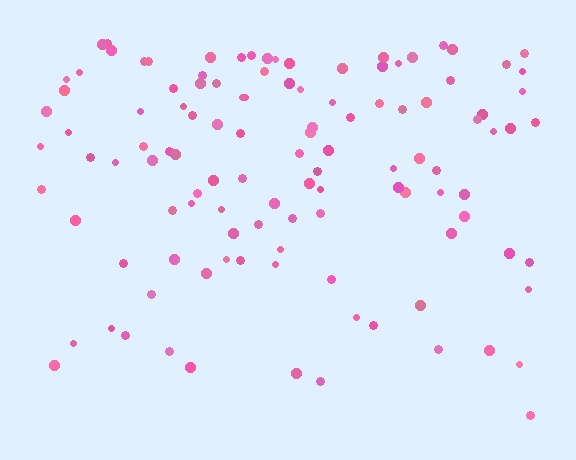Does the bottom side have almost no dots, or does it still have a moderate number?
Still a moderate number, just noticeably fewer than the top.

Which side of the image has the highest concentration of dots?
The top.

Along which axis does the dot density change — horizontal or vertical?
Vertical.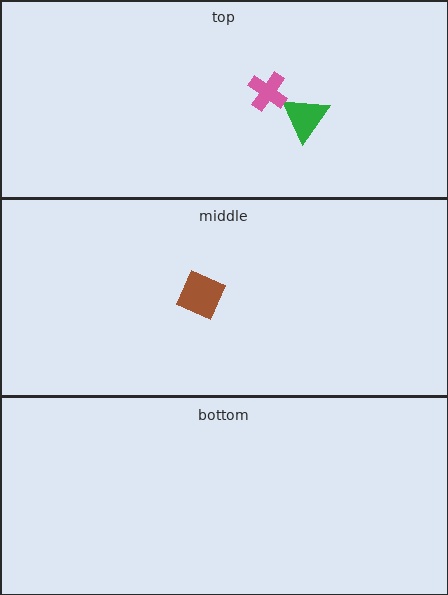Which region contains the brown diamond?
The middle region.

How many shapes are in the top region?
2.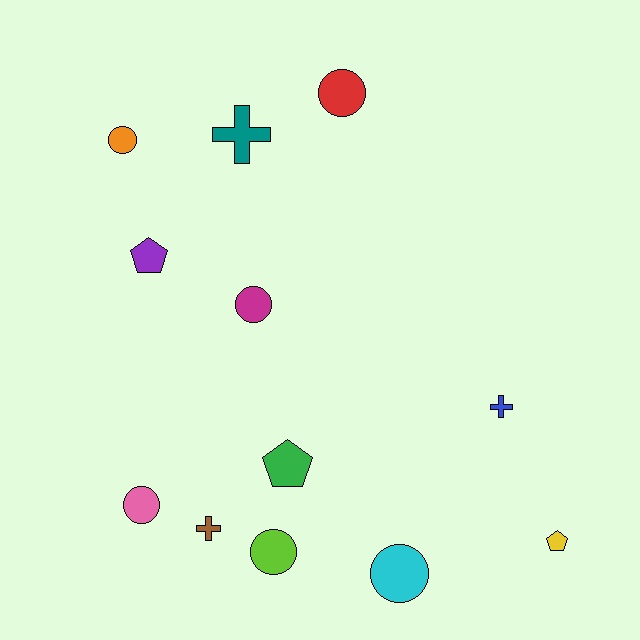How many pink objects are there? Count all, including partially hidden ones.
There is 1 pink object.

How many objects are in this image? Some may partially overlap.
There are 12 objects.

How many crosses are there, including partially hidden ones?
There are 3 crosses.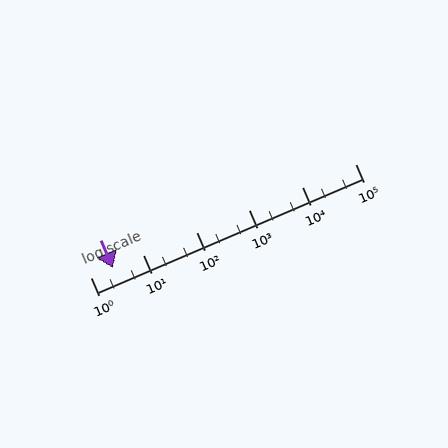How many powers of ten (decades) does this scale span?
The scale spans 5 decades, from 1 to 100000.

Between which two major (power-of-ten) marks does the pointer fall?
The pointer is between 1 and 10.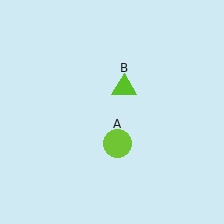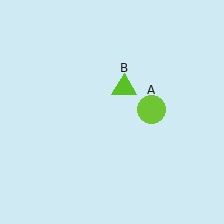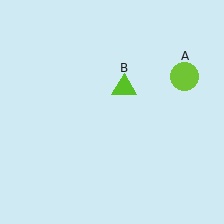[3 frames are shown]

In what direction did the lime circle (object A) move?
The lime circle (object A) moved up and to the right.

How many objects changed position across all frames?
1 object changed position: lime circle (object A).